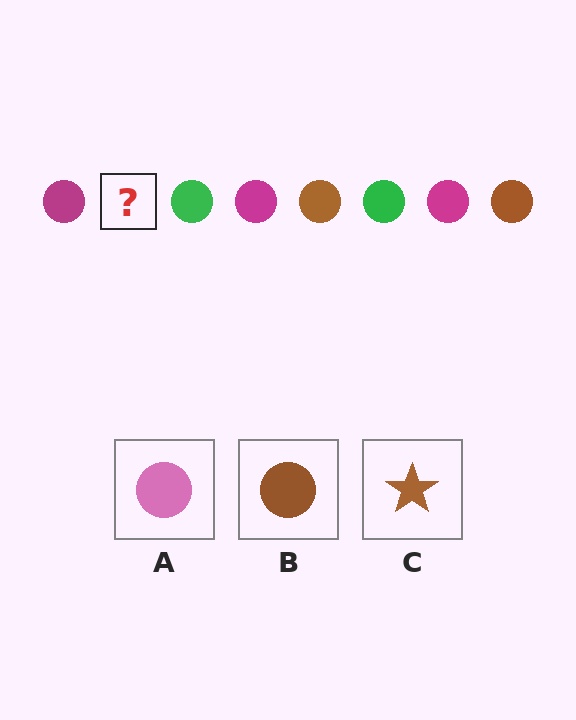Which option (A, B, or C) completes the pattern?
B.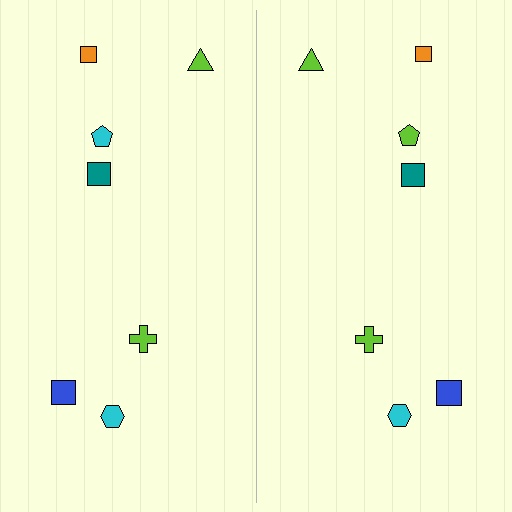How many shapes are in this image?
There are 14 shapes in this image.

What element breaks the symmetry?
The lime pentagon on the right side breaks the symmetry — its mirror counterpart is cyan.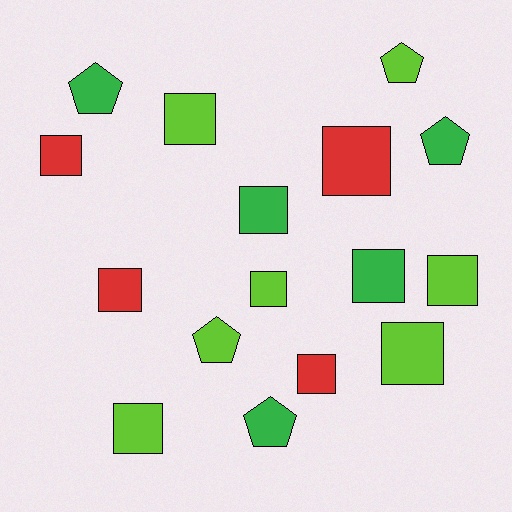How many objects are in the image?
There are 16 objects.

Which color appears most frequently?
Lime, with 7 objects.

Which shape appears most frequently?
Square, with 11 objects.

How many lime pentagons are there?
There are 2 lime pentagons.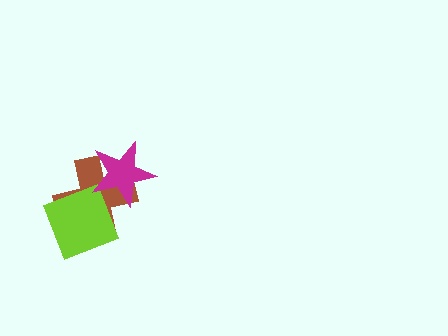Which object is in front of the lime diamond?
The magenta star is in front of the lime diamond.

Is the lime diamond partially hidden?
Yes, it is partially covered by another shape.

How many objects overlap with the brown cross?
2 objects overlap with the brown cross.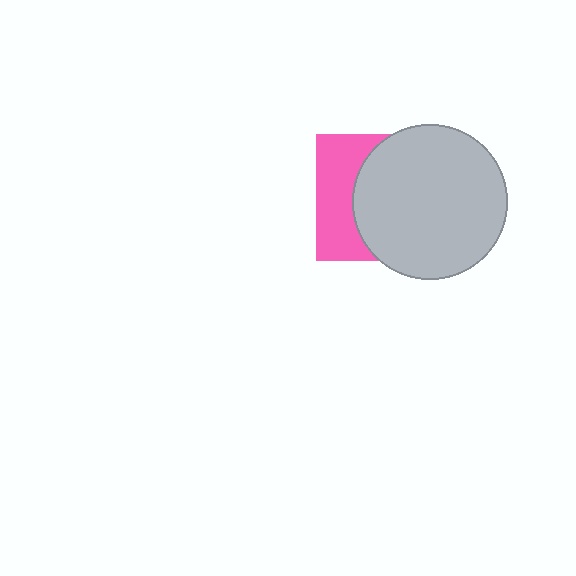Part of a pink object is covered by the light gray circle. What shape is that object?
It is a square.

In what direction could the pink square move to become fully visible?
The pink square could move left. That would shift it out from behind the light gray circle entirely.